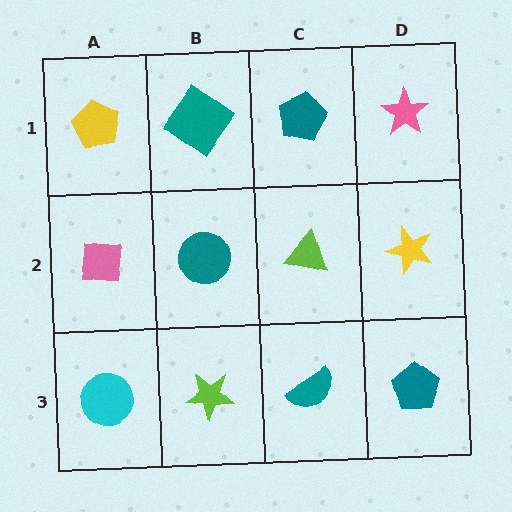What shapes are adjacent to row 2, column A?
A yellow pentagon (row 1, column A), a cyan circle (row 3, column A), a teal circle (row 2, column B).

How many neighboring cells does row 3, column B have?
3.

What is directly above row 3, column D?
A yellow star.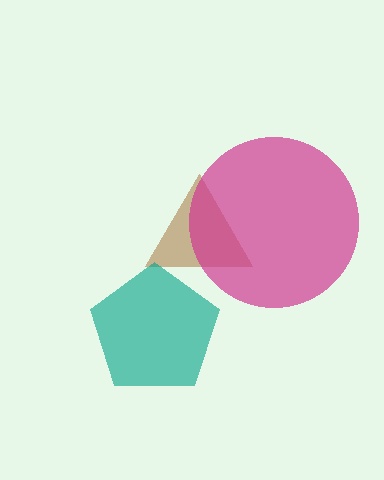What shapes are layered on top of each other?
The layered shapes are: a brown triangle, a magenta circle, a teal pentagon.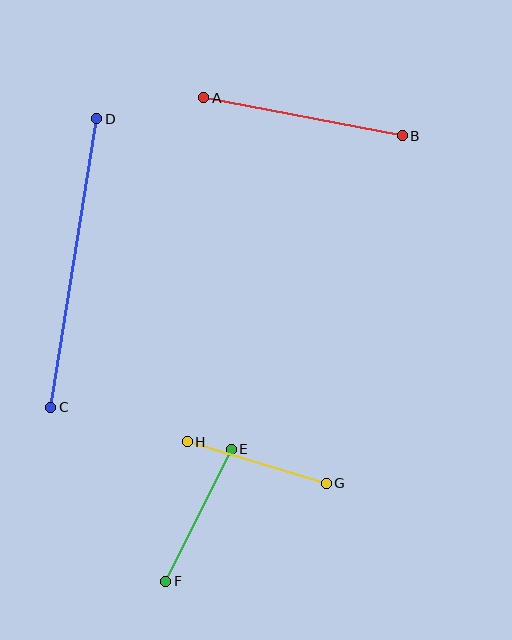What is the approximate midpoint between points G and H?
The midpoint is at approximately (257, 462) pixels.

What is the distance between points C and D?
The distance is approximately 292 pixels.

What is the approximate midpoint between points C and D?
The midpoint is at approximately (74, 263) pixels.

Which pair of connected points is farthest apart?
Points C and D are farthest apart.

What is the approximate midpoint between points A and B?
The midpoint is at approximately (303, 117) pixels.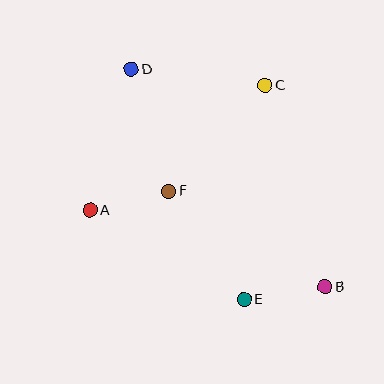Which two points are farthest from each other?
Points B and D are farthest from each other.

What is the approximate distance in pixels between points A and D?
The distance between A and D is approximately 147 pixels.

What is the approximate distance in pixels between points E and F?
The distance between E and F is approximately 132 pixels.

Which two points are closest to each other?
Points A and F are closest to each other.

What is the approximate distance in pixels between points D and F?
The distance between D and F is approximately 127 pixels.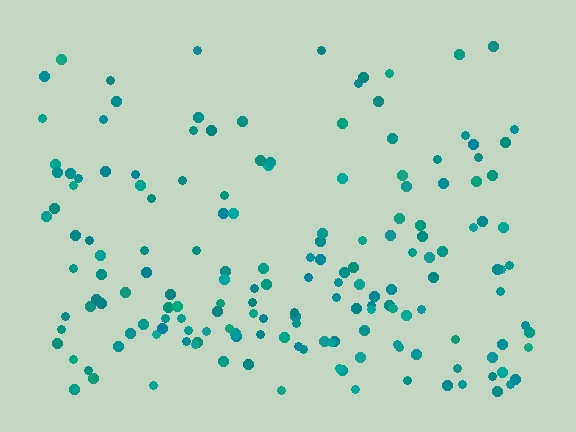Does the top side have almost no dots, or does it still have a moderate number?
Still a moderate number, just noticeably fewer than the bottom.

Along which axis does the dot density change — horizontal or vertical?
Vertical.